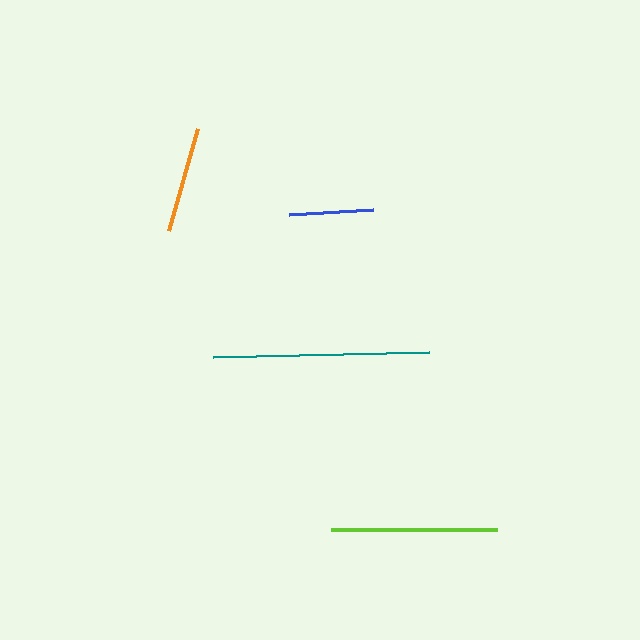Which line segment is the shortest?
The blue line is the shortest at approximately 84 pixels.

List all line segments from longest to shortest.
From longest to shortest: teal, lime, orange, blue.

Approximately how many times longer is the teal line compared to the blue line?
The teal line is approximately 2.6 times the length of the blue line.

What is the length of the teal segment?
The teal segment is approximately 215 pixels long.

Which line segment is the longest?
The teal line is the longest at approximately 215 pixels.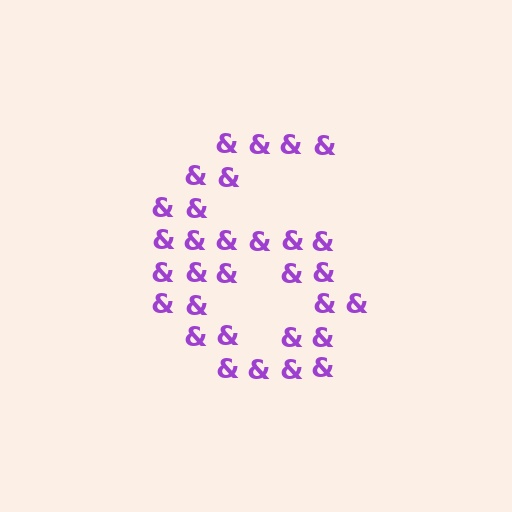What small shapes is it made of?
It is made of small ampersands.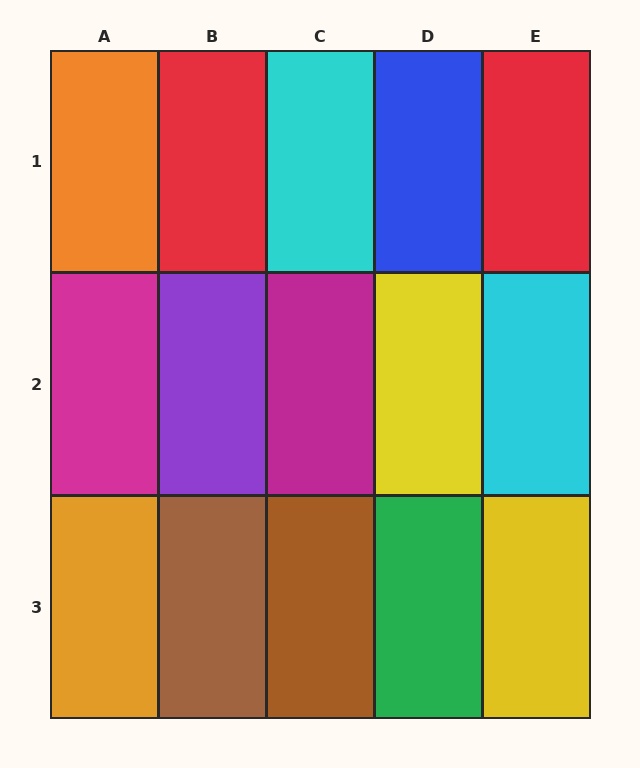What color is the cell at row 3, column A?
Orange.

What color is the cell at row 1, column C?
Cyan.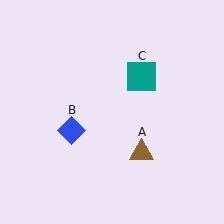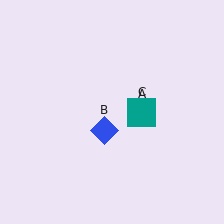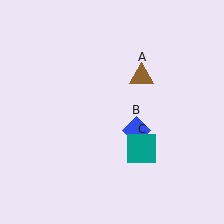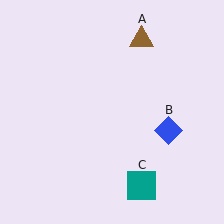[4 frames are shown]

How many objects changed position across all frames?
3 objects changed position: brown triangle (object A), blue diamond (object B), teal square (object C).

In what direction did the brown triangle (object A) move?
The brown triangle (object A) moved up.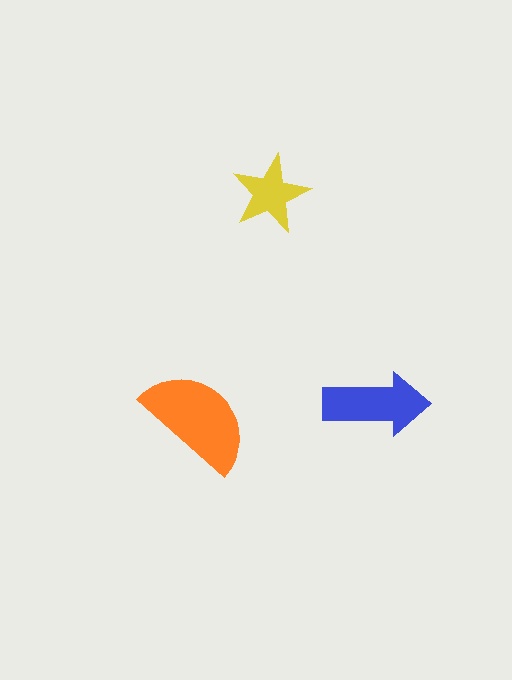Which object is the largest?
The orange semicircle.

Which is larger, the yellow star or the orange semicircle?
The orange semicircle.